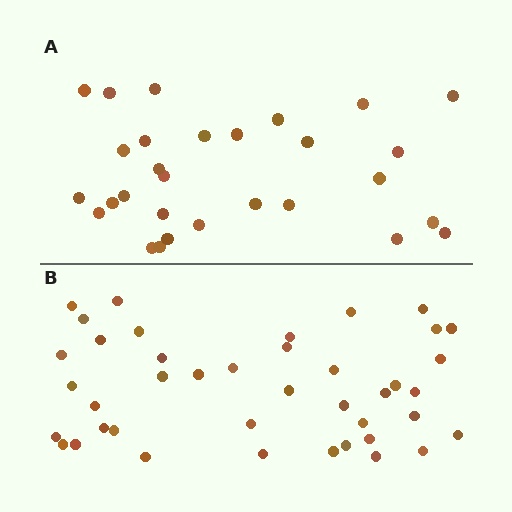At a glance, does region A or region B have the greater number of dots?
Region B (the bottom region) has more dots.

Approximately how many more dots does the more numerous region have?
Region B has roughly 12 or so more dots than region A.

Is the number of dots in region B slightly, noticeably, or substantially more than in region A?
Region B has noticeably more, but not dramatically so. The ratio is roughly 1.4 to 1.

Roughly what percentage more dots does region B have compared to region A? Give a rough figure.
About 40% more.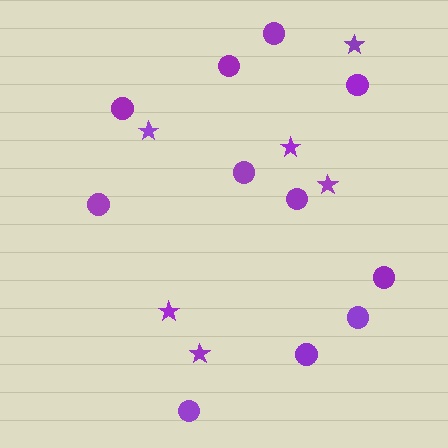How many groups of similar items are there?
There are 2 groups: one group of stars (6) and one group of circles (11).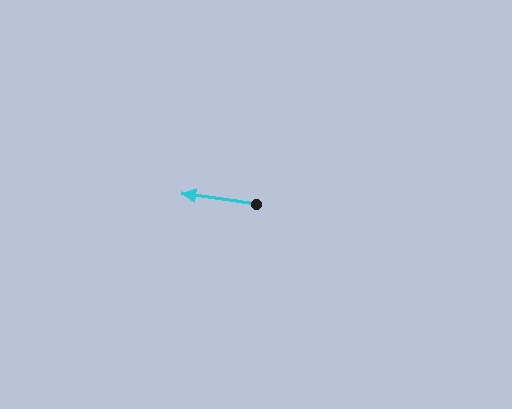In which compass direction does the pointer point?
West.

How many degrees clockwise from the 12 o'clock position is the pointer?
Approximately 278 degrees.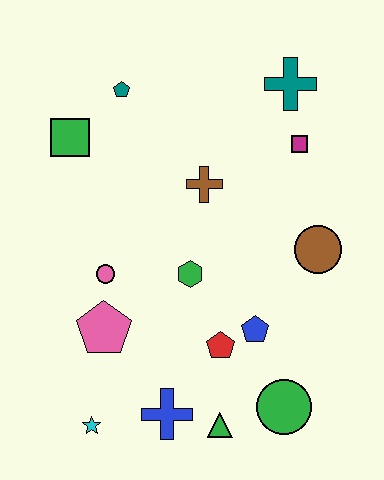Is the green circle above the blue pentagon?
No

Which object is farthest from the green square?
The green circle is farthest from the green square.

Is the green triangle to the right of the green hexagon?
Yes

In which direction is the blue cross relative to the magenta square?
The blue cross is below the magenta square.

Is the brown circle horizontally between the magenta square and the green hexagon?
No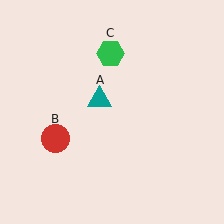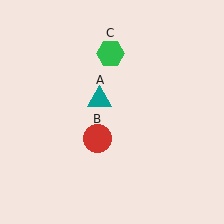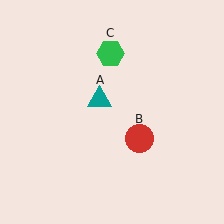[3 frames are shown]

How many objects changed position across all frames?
1 object changed position: red circle (object B).